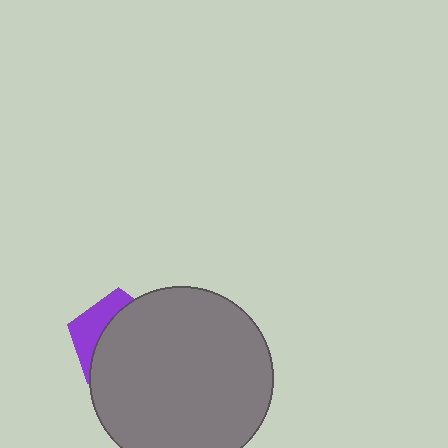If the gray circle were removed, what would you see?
You would see the complete purple pentagon.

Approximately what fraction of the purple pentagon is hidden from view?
Roughly 70% of the purple pentagon is hidden behind the gray circle.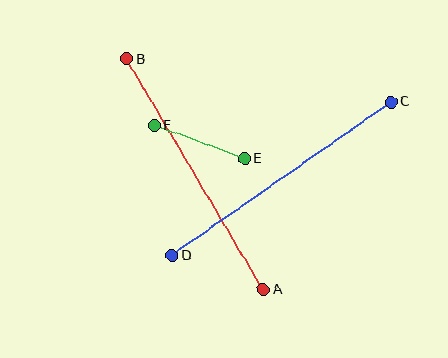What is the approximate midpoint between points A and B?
The midpoint is at approximately (195, 174) pixels.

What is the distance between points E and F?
The distance is approximately 96 pixels.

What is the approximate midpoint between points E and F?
The midpoint is at approximately (200, 142) pixels.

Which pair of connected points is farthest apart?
Points A and B are farthest apart.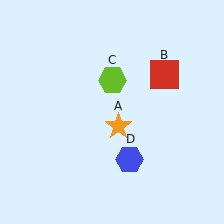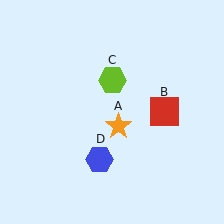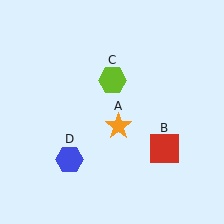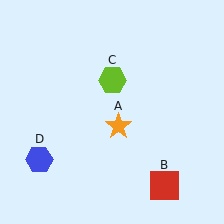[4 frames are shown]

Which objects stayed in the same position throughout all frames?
Orange star (object A) and lime hexagon (object C) remained stationary.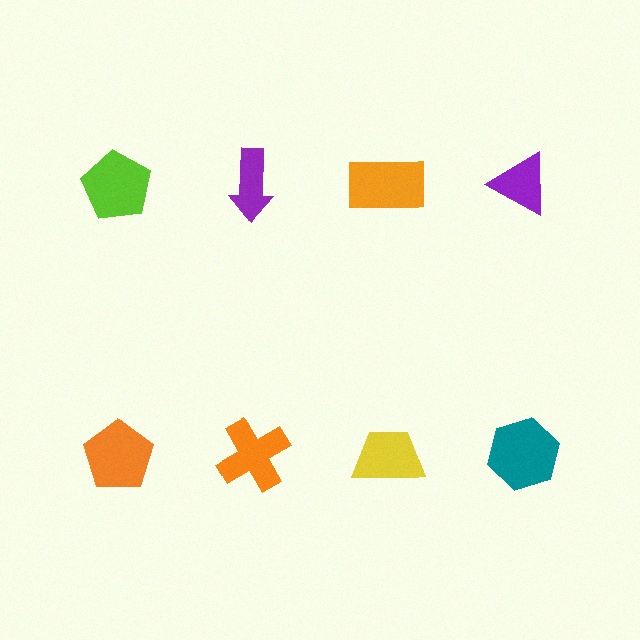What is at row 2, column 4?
A teal hexagon.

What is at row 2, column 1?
An orange pentagon.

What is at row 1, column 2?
A purple arrow.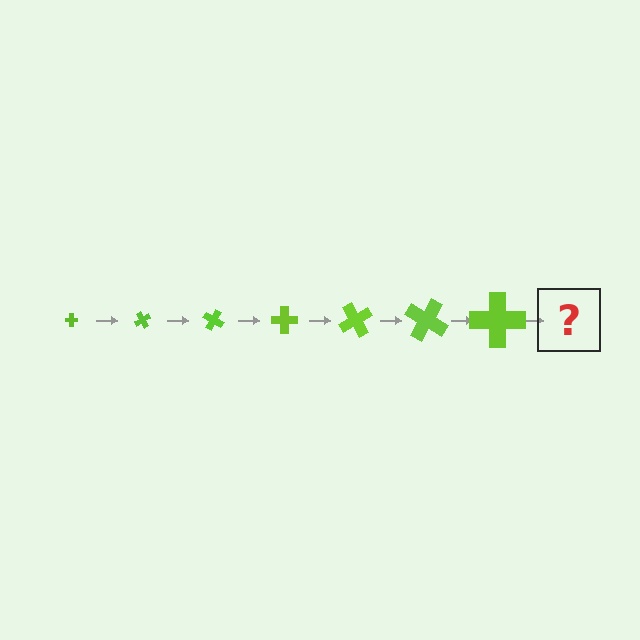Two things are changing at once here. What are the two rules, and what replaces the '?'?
The two rules are that the cross grows larger each step and it rotates 60 degrees each step. The '?' should be a cross, larger than the previous one and rotated 420 degrees from the start.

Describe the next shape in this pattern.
It should be a cross, larger than the previous one and rotated 420 degrees from the start.